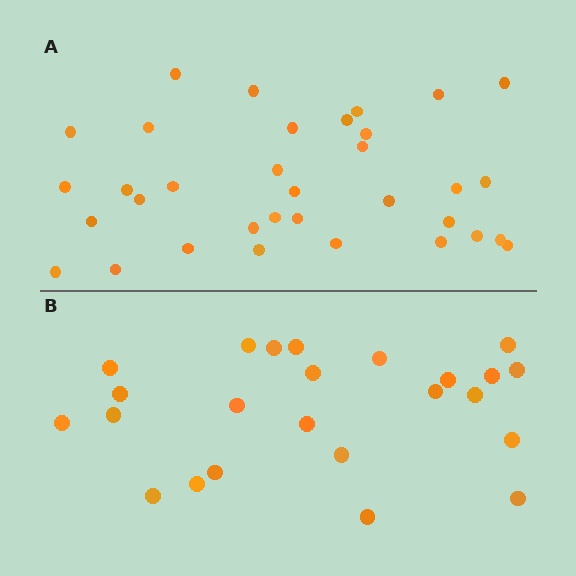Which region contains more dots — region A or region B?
Region A (the top region) has more dots.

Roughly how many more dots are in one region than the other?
Region A has roughly 10 or so more dots than region B.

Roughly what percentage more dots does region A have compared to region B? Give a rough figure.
About 40% more.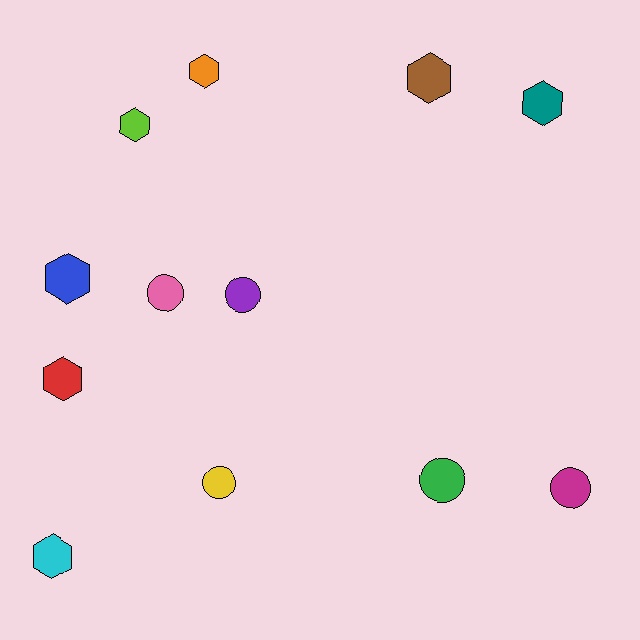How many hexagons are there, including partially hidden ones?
There are 7 hexagons.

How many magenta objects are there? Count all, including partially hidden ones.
There is 1 magenta object.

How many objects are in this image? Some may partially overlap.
There are 12 objects.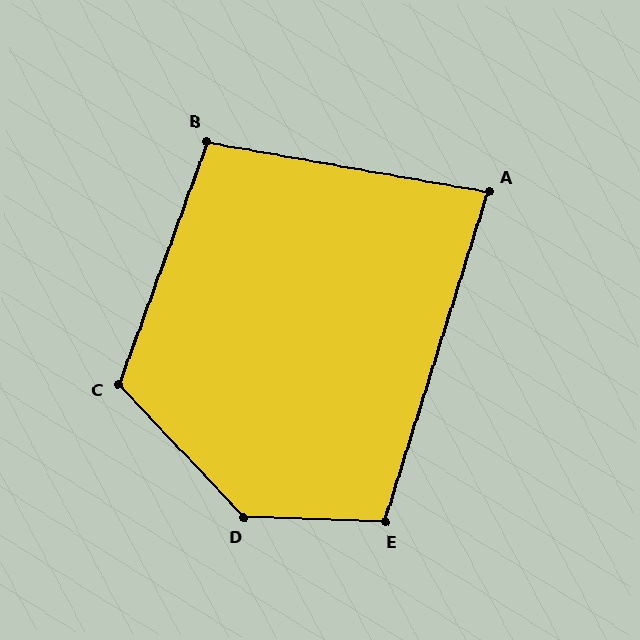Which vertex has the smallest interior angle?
A, at approximately 83 degrees.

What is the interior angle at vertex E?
Approximately 106 degrees (obtuse).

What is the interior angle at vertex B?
Approximately 100 degrees (obtuse).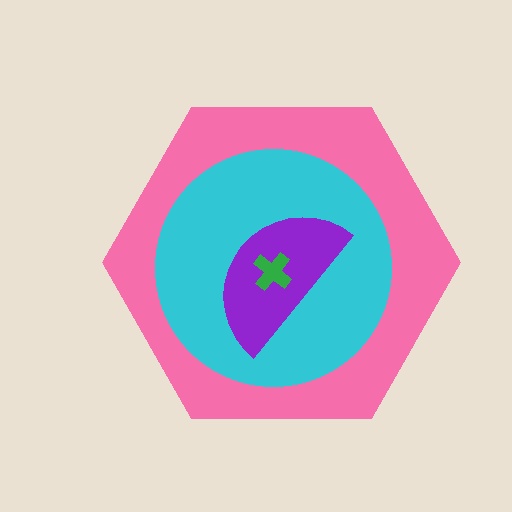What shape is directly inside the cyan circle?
The purple semicircle.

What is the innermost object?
The green cross.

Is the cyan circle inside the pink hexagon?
Yes.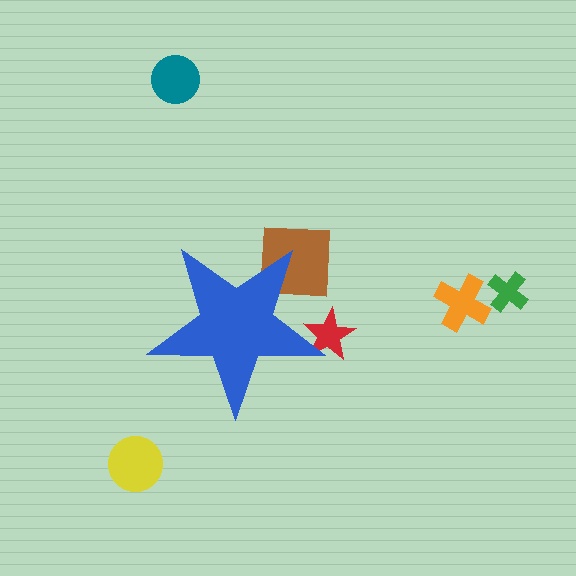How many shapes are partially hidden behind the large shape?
2 shapes are partially hidden.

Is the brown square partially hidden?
Yes, the brown square is partially hidden behind the blue star.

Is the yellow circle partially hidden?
No, the yellow circle is fully visible.